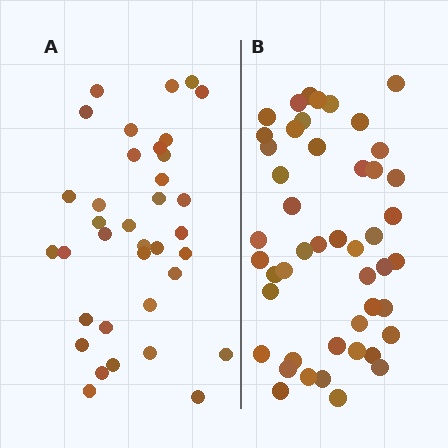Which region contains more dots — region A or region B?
Region B (the right region) has more dots.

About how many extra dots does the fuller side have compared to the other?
Region B has roughly 12 or so more dots than region A.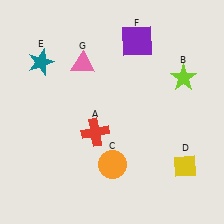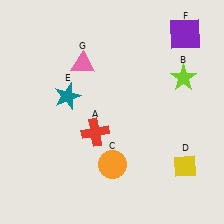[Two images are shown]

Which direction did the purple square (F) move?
The purple square (F) moved right.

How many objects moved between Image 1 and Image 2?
2 objects moved between the two images.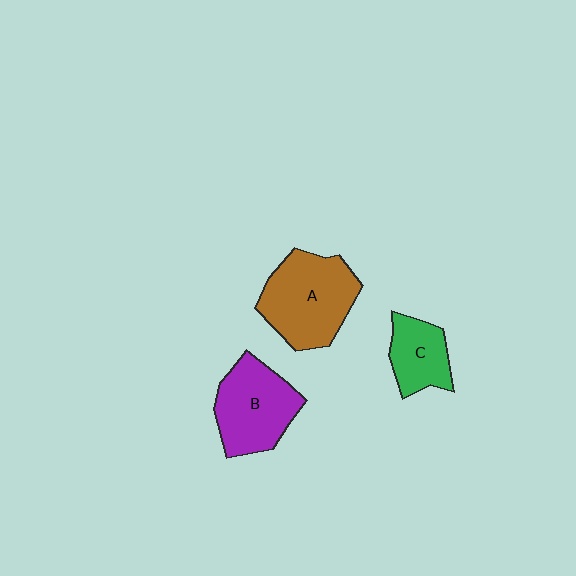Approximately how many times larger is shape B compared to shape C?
Approximately 1.6 times.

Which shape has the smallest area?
Shape C (green).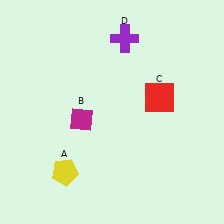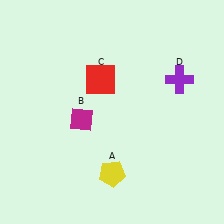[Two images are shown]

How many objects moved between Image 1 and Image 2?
3 objects moved between the two images.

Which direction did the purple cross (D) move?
The purple cross (D) moved right.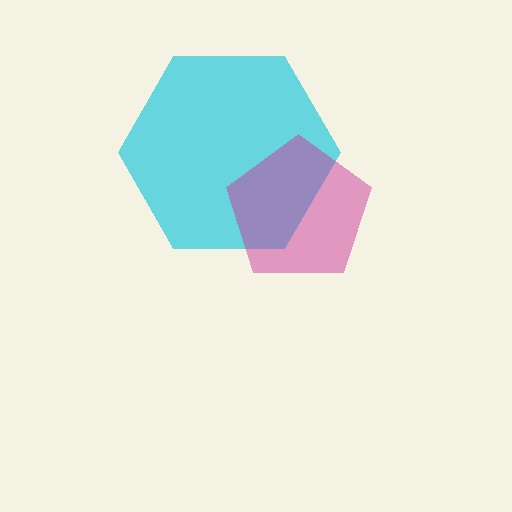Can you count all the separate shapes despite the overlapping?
Yes, there are 2 separate shapes.